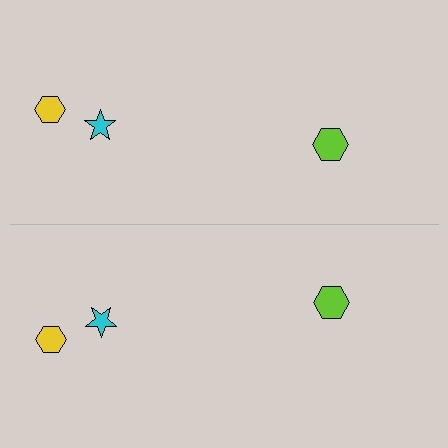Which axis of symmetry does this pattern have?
The pattern has a horizontal axis of symmetry running through the center of the image.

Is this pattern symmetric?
Yes, this pattern has bilateral (reflection) symmetry.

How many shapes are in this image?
There are 6 shapes in this image.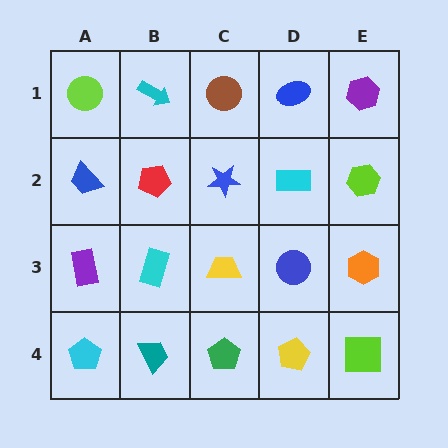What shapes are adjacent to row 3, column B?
A red pentagon (row 2, column B), a teal trapezoid (row 4, column B), a purple rectangle (row 3, column A), a yellow trapezoid (row 3, column C).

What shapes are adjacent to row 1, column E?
A lime hexagon (row 2, column E), a blue ellipse (row 1, column D).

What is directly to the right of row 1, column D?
A purple hexagon.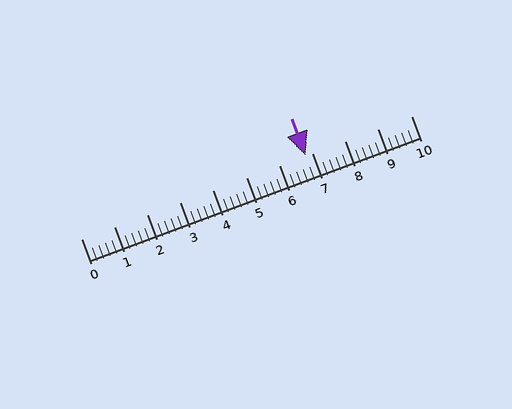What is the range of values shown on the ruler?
The ruler shows values from 0 to 10.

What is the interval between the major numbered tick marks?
The major tick marks are spaced 1 units apart.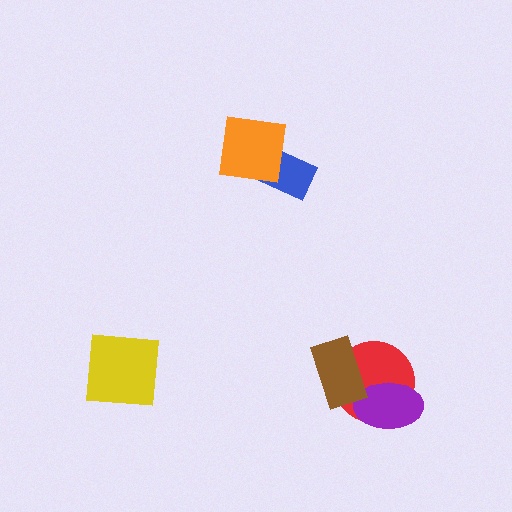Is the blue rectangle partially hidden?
Yes, it is partially covered by another shape.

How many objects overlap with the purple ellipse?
2 objects overlap with the purple ellipse.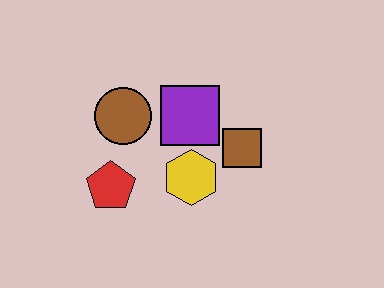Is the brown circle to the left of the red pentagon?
No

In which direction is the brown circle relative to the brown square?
The brown circle is to the left of the brown square.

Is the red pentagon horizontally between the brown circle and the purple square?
No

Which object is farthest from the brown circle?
The brown square is farthest from the brown circle.